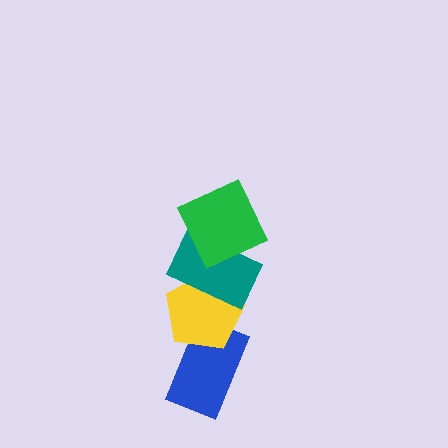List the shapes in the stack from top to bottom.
From top to bottom: the green square, the teal rectangle, the yellow pentagon, the blue rectangle.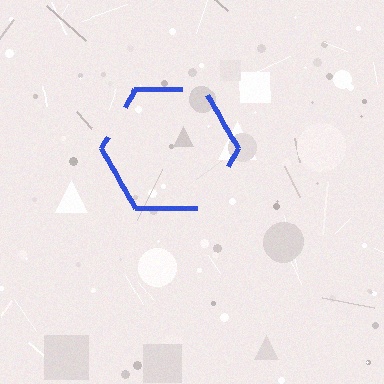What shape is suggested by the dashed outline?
The dashed outline suggests a hexagon.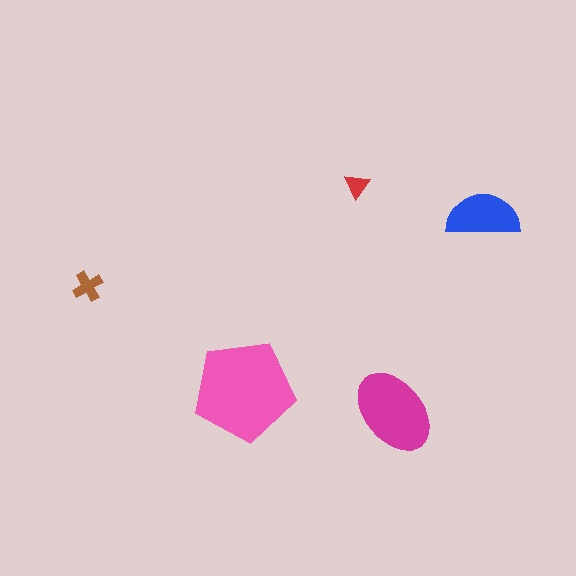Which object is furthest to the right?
The blue semicircle is rightmost.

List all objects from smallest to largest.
The red triangle, the brown cross, the blue semicircle, the magenta ellipse, the pink pentagon.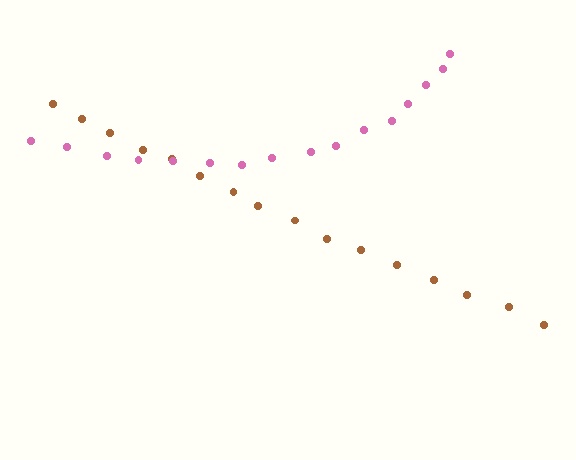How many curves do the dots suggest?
There are 2 distinct paths.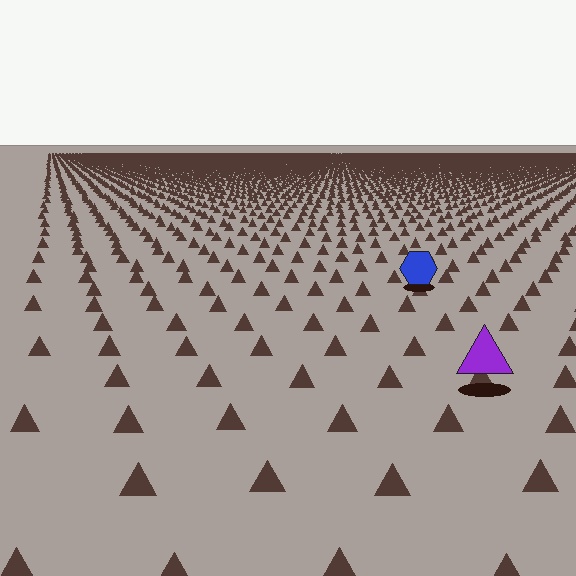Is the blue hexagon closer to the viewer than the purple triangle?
No. The purple triangle is closer — you can tell from the texture gradient: the ground texture is coarser near it.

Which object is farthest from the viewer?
The blue hexagon is farthest from the viewer. It appears smaller and the ground texture around it is denser.